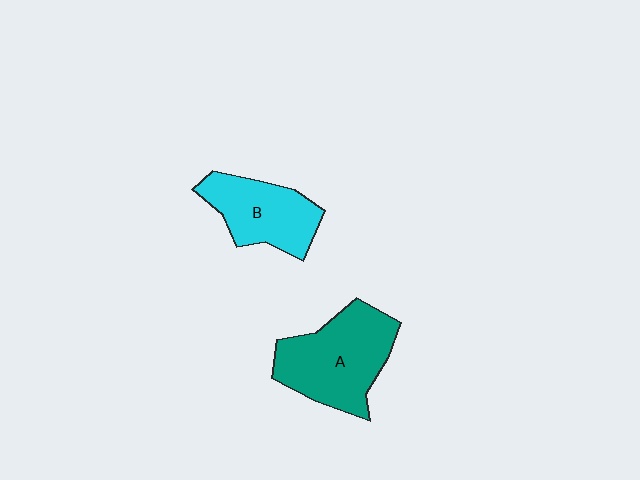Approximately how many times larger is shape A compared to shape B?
Approximately 1.4 times.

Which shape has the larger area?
Shape A (teal).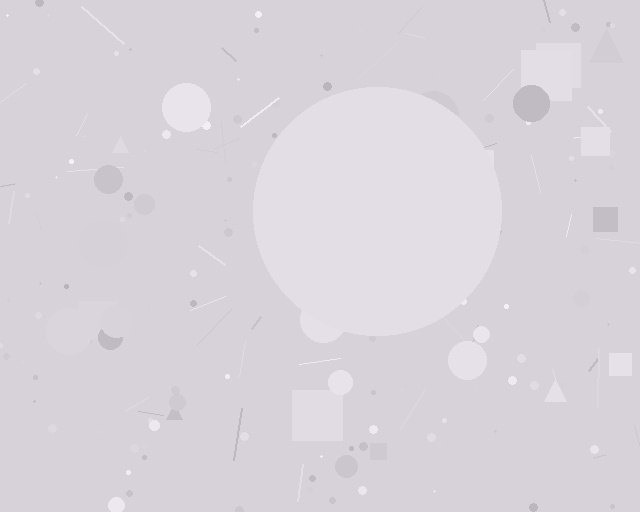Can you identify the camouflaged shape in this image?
The camouflaged shape is a circle.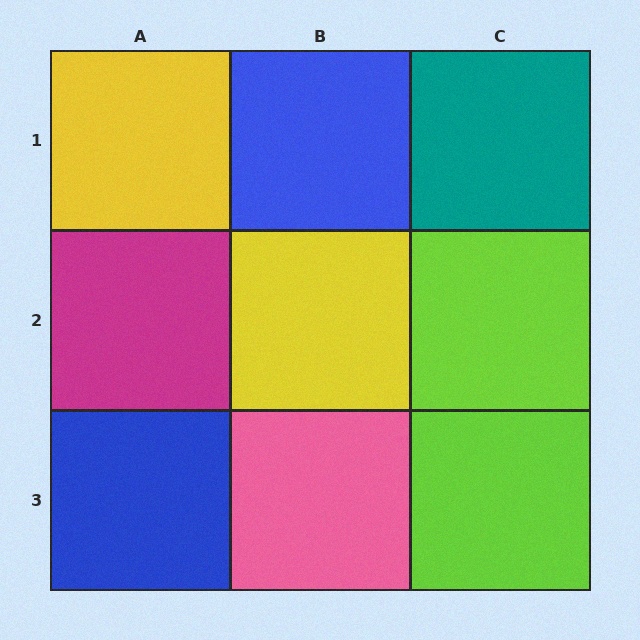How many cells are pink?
1 cell is pink.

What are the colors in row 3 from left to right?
Blue, pink, lime.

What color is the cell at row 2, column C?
Lime.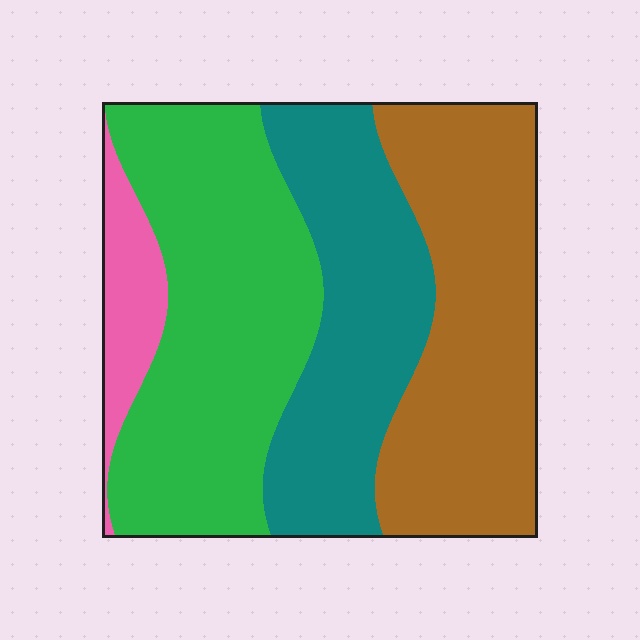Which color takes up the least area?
Pink, at roughly 5%.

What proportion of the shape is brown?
Brown covers roughly 30% of the shape.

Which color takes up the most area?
Green, at roughly 35%.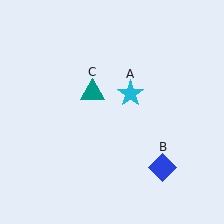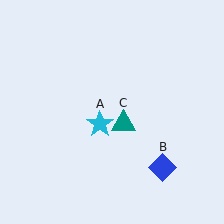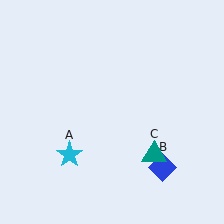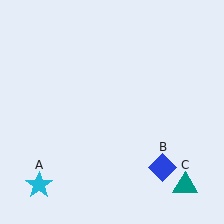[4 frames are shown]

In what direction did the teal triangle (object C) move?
The teal triangle (object C) moved down and to the right.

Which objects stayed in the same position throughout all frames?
Blue diamond (object B) remained stationary.